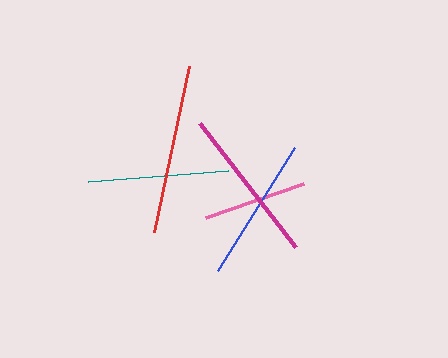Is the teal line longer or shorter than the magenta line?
The magenta line is longer than the teal line.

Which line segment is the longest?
The red line is the longest at approximately 170 pixels.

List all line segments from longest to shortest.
From longest to shortest: red, magenta, blue, teal, pink.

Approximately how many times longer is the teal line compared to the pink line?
The teal line is approximately 1.3 times the length of the pink line.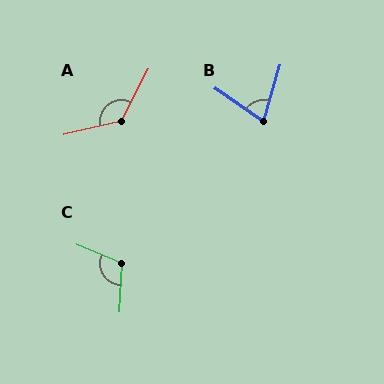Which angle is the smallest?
B, at approximately 72 degrees.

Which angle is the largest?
A, at approximately 131 degrees.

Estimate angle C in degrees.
Approximately 110 degrees.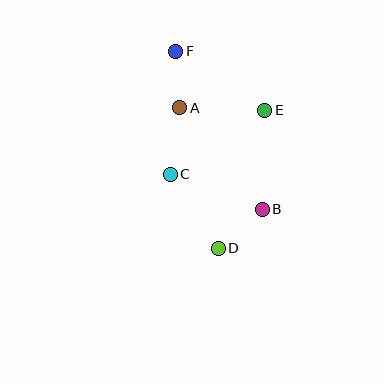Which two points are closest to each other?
Points A and F are closest to each other.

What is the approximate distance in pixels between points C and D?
The distance between C and D is approximately 88 pixels.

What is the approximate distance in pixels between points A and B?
The distance between A and B is approximately 131 pixels.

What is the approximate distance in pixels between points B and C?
The distance between B and C is approximately 98 pixels.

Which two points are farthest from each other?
Points D and F are farthest from each other.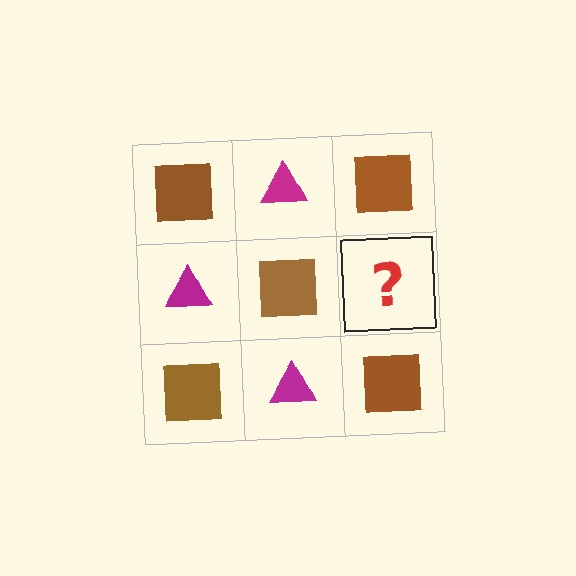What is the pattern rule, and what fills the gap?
The rule is that it alternates brown square and magenta triangle in a checkerboard pattern. The gap should be filled with a magenta triangle.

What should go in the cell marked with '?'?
The missing cell should contain a magenta triangle.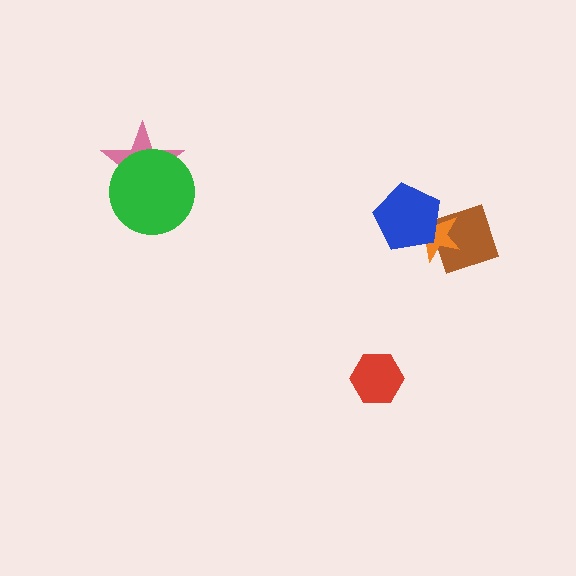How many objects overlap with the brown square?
1 object overlaps with the brown square.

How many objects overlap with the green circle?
1 object overlaps with the green circle.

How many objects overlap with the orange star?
2 objects overlap with the orange star.